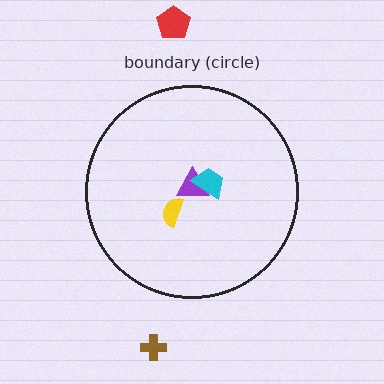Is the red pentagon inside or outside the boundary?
Outside.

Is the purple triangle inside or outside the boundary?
Inside.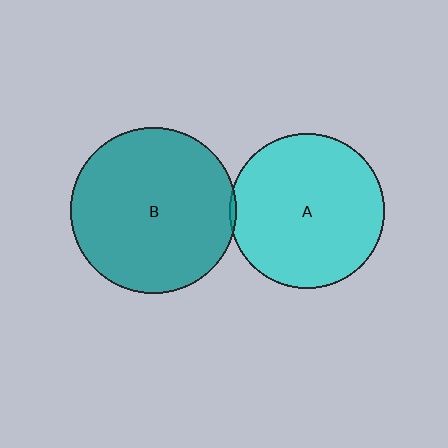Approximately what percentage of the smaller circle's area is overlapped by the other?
Approximately 5%.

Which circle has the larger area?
Circle B (teal).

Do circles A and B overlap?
Yes.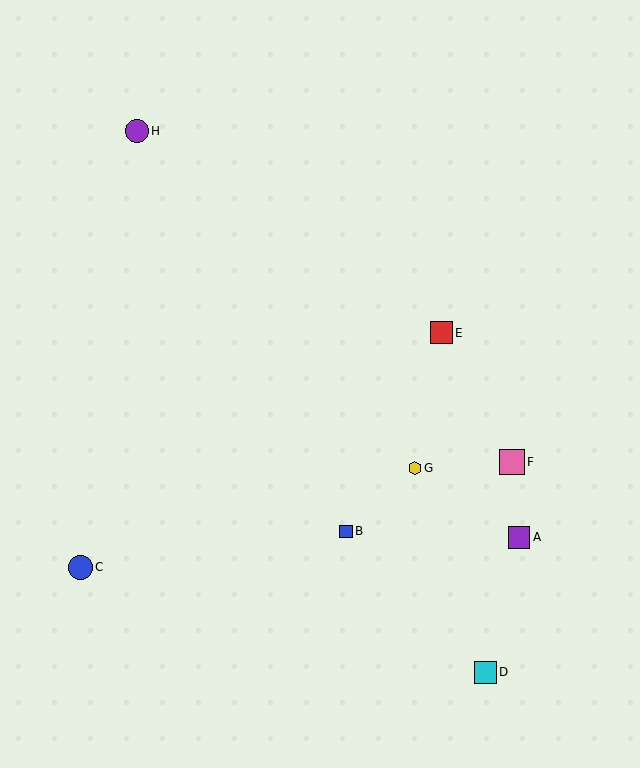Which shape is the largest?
The pink square (labeled F) is the largest.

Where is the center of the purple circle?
The center of the purple circle is at (137, 131).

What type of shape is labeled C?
Shape C is a blue circle.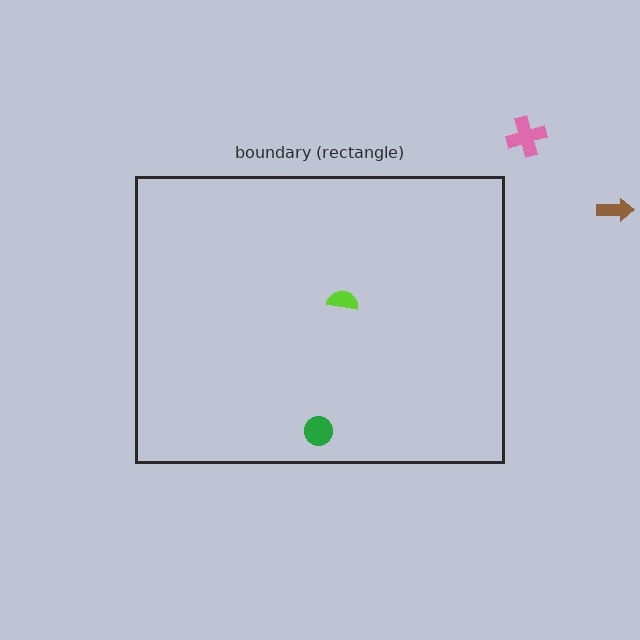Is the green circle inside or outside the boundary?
Inside.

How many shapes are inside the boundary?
2 inside, 2 outside.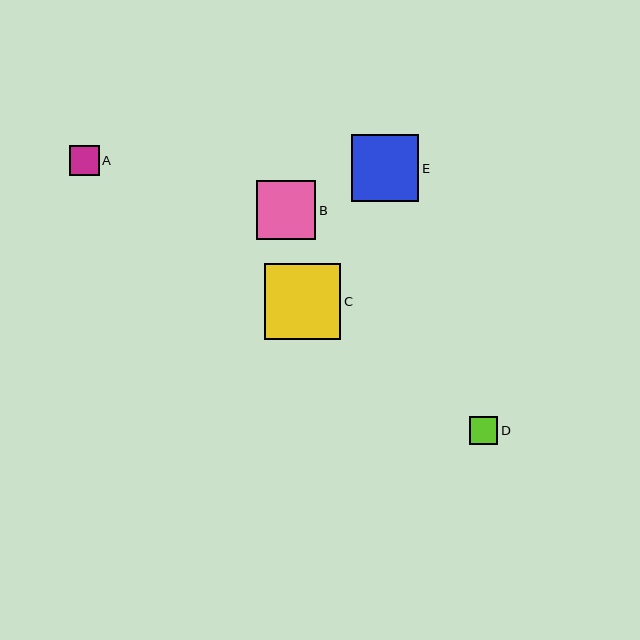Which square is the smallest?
Square D is the smallest with a size of approximately 28 pixels.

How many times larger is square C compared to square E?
Square C is approximately 1.1 times the size of square E.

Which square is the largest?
Square C is the largest with a size of approximately 76 pixels.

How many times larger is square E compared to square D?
Square E is approximately 2.4 times the size of square D.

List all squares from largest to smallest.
From largest to smallest: C, E, B, A, D.